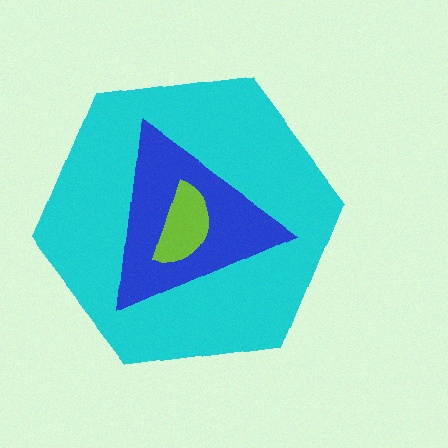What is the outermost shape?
The cyan hexagon.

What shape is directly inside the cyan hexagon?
The blue triangle.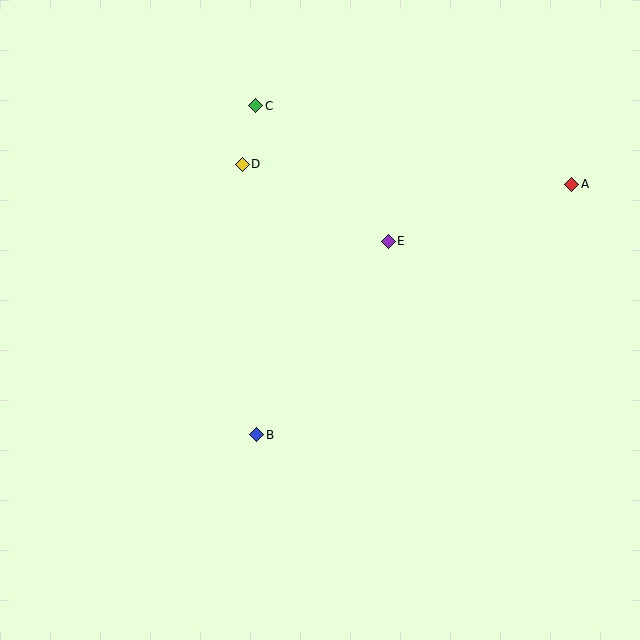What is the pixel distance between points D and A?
The distance between D and A is 330 pixels.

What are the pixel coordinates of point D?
Point D is at (242, 164).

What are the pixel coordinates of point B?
Point B is at (257, 435).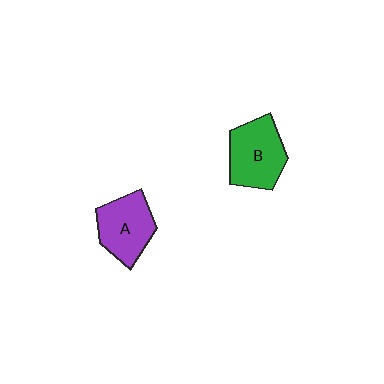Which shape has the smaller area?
Shape A (purple).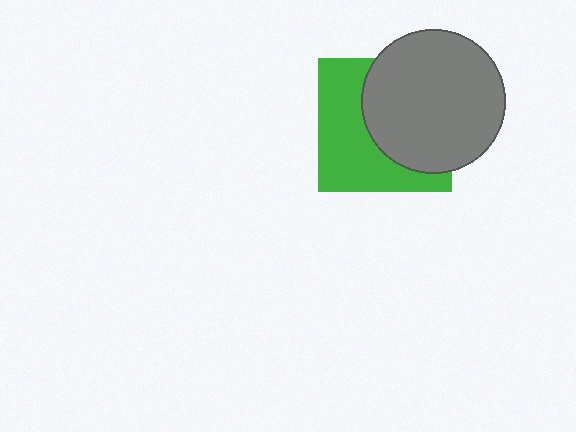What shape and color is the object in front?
The object in front is a gray circle.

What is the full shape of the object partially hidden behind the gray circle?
The partially hidden object is a green square.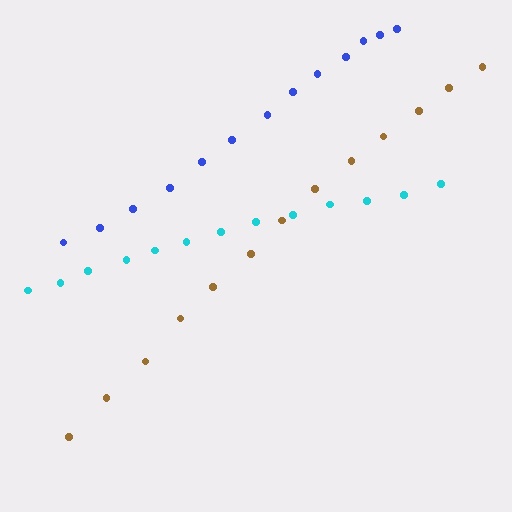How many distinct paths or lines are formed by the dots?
There are 3 distinct paths.